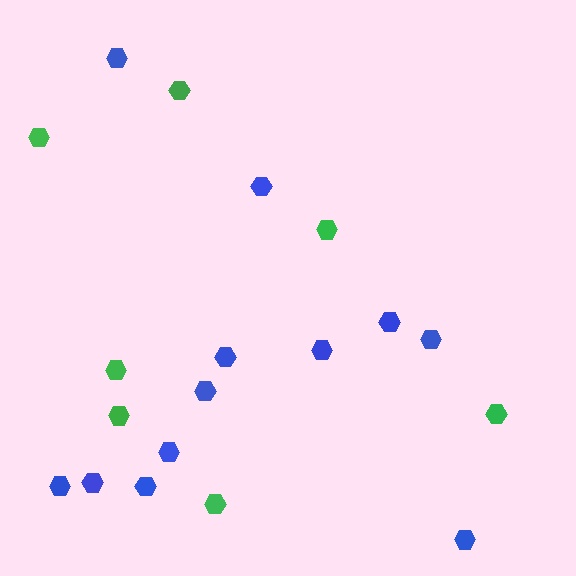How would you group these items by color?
There are 2 groups: one group of green hexagons (7) and one group of blue hexagons (12).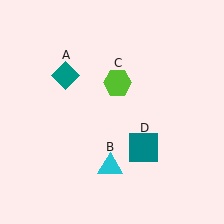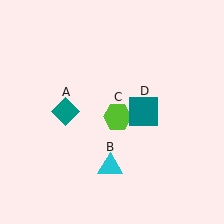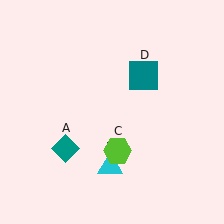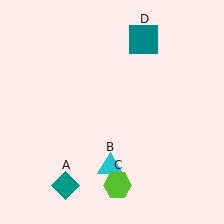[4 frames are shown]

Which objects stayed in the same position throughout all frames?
Cyan triangle (object B) remained stationary.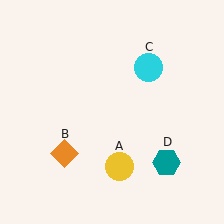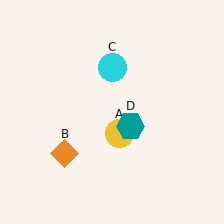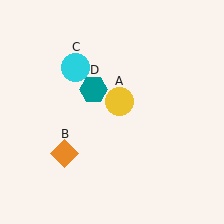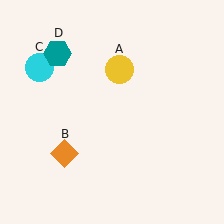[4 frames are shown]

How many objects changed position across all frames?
3 objects changed position: yellow circle (object A), cyan circle (object C), teal hexagon (object D).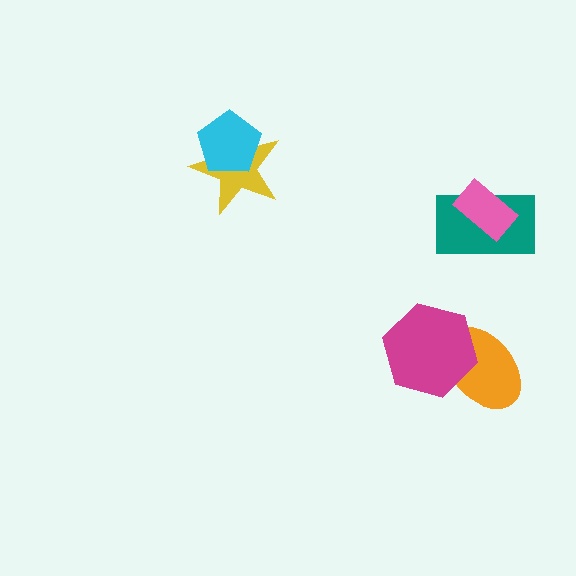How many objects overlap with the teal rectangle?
1 object overlaps with the teal rectangle.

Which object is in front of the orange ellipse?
The magenta hexagon is in front of the orange ellipse.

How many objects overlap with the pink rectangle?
1 object overlaps with the pink rectangle.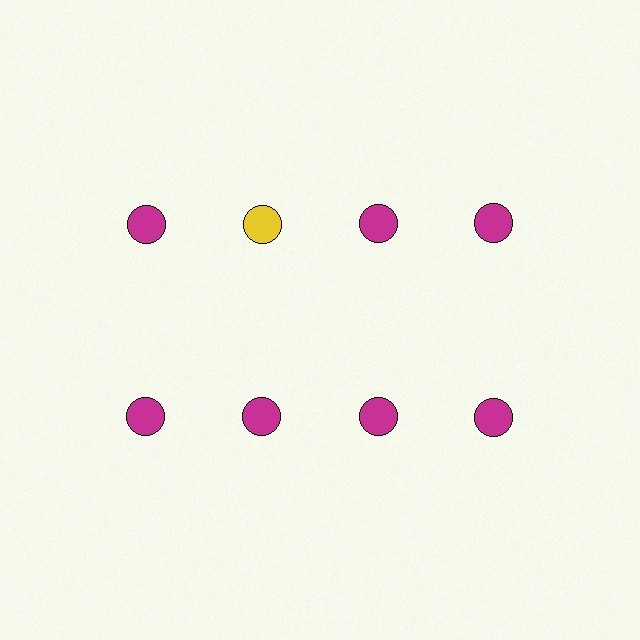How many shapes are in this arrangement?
There are 8 shapes arranged in a grid pattern.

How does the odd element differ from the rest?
It has a different color: yellow instead of magenta.